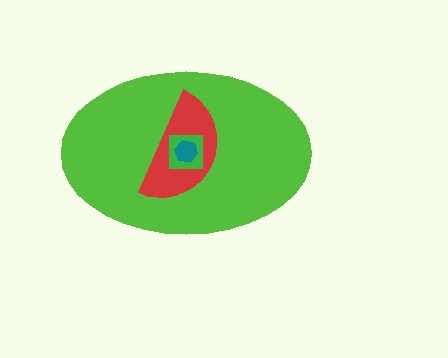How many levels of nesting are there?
4.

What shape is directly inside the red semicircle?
The green square.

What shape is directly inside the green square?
The teal hexagon.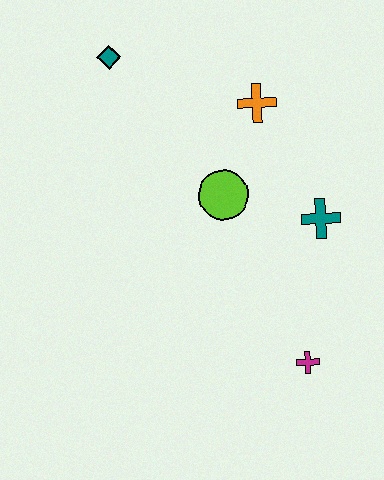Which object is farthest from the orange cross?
The magenta cross is farthest from the orange cross.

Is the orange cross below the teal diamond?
Yes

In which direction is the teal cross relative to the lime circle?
The teal cross is to the right of the lime circle.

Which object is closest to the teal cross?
The lime circle is closest to the teal cross.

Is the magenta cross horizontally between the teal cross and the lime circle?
Yes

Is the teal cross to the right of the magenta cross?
Yes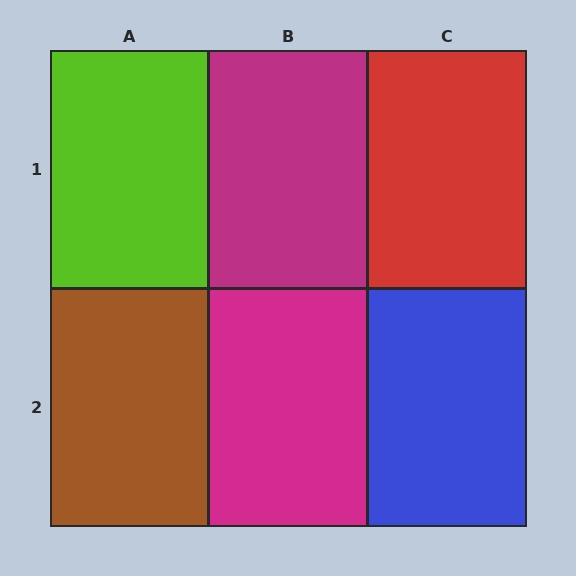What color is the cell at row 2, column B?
Magenta.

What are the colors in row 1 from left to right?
Lime, magenta, red.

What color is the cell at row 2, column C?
Blue.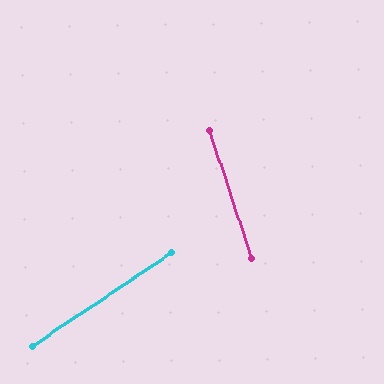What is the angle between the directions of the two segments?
Approximately 75 degrees.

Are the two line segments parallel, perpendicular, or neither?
Neither parallel nor perpendicular — they differ by about 75°.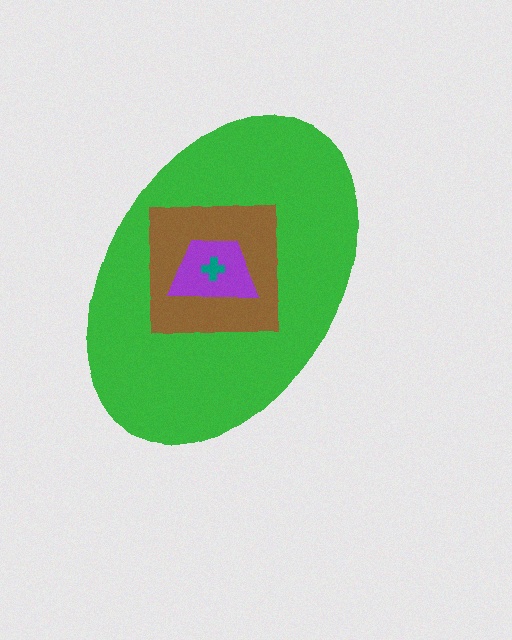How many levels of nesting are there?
4.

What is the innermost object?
The teal cross.